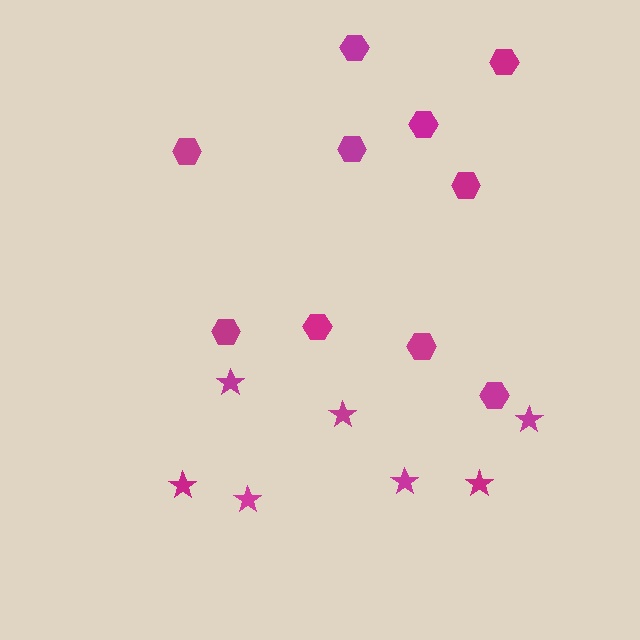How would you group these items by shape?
There are 2 groups: one group of hexagons (10) and one group of stars (7).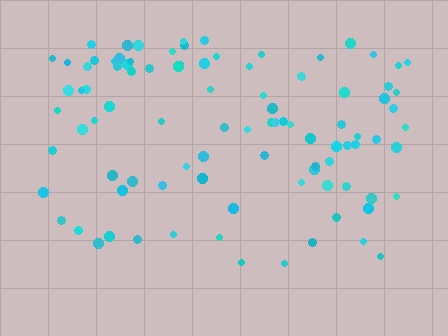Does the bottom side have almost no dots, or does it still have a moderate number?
Still a moderate number, just noticeably fewer than the top.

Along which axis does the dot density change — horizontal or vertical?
Vertical.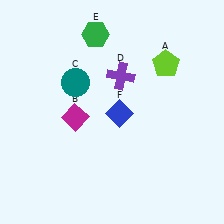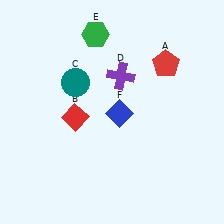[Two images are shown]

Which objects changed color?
A changed from lime to red. B changed from magenta to red.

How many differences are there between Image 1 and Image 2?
There are 2 differences between the two images.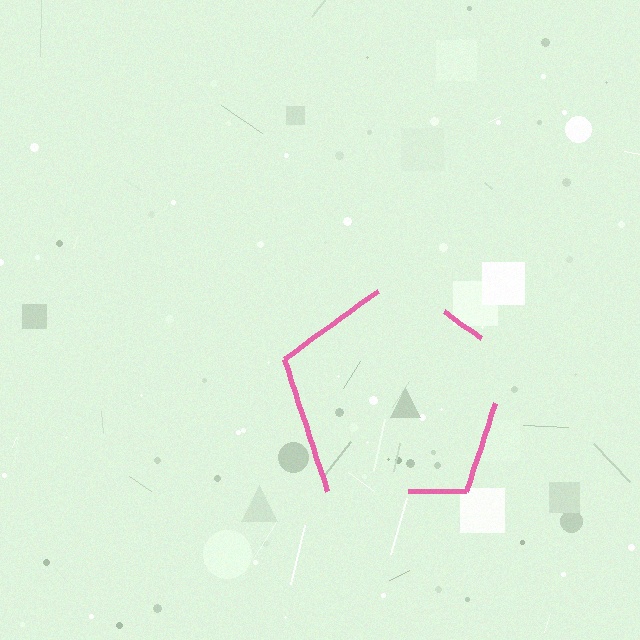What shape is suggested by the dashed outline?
The dashed outline suggests a pentagon.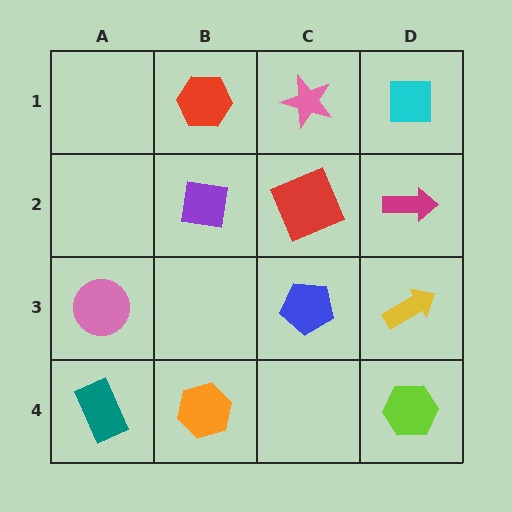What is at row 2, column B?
A purple square.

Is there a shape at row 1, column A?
No, that cell is empty.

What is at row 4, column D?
A lime hexagon.